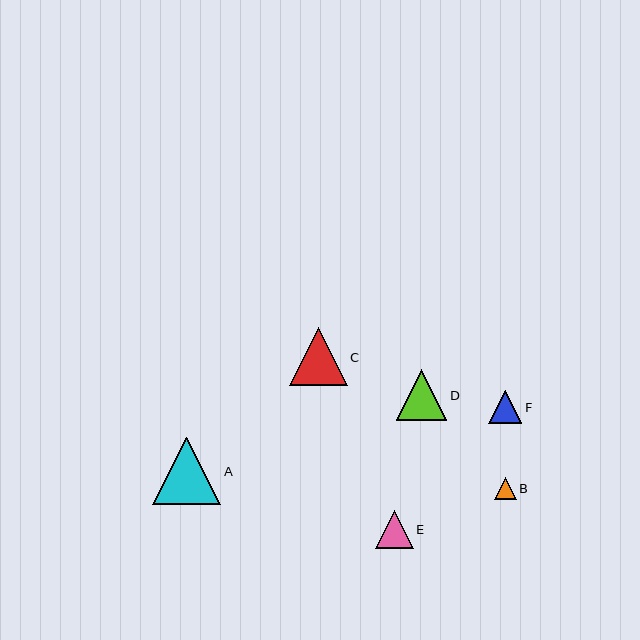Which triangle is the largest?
Triangle A is the largest with a size of approximately 68 pixels.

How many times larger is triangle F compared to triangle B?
Triangle F is approximately 1.5 times the size of triangle B.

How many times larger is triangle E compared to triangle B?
Triangle E is approximately 1.7 times the size of triangle B.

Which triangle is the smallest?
Triangle B is the smallest with a size of approximately 22 pixels.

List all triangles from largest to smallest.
From largest to smallest: A, C, D, E, F, B.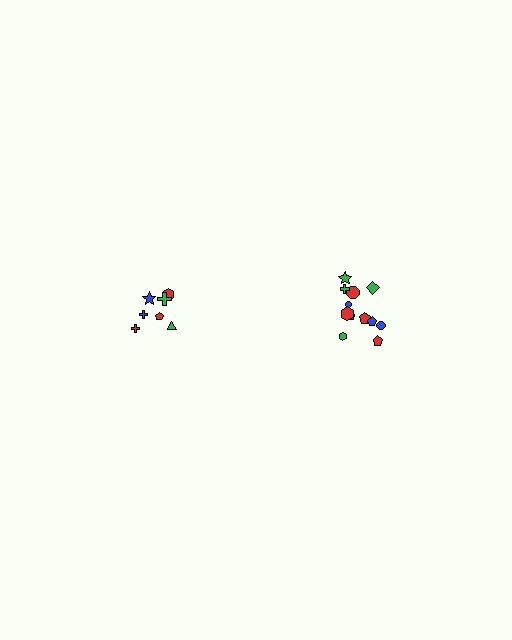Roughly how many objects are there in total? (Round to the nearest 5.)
Roughly 20 objects in total.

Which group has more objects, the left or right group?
The right group.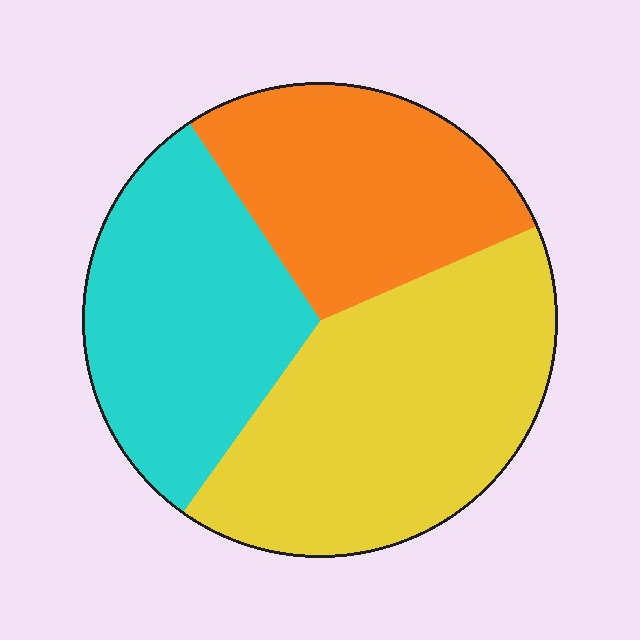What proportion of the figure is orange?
Orange covers roughly 30% of the figure.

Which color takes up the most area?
Yellow, at roughly 40%.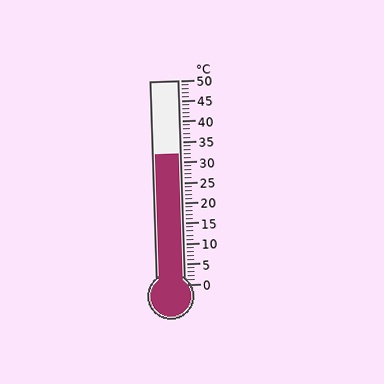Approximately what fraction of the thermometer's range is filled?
The thermometer is filled to approximately 65% of its range.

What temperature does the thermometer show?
The thermometer shows approximately 32°C.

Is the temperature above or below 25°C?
The temperature is above 25°C.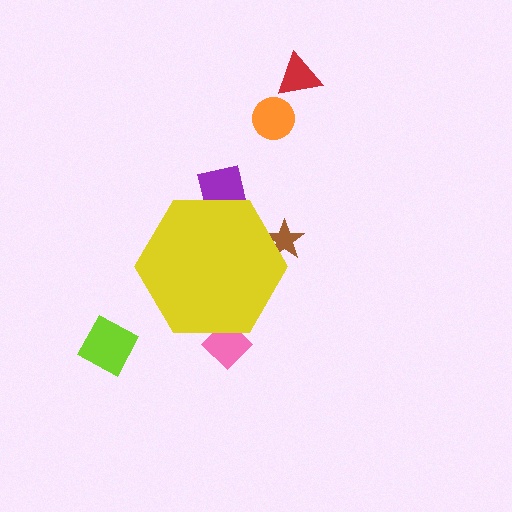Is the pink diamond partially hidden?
Yes, the pink diamond is partially hidden behind the yellow hexagon.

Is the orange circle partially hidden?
No, the orange circle is fully visible.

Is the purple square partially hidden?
Yes, the purple square is partially hidden behind the yellow hexagon.